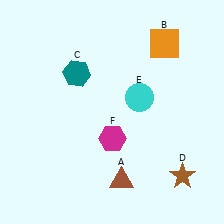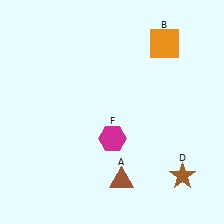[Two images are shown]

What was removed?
The cyan circle (E), the teal hexagon (C) were removed in Image 2.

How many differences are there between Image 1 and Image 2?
There are 2 differences between the two images.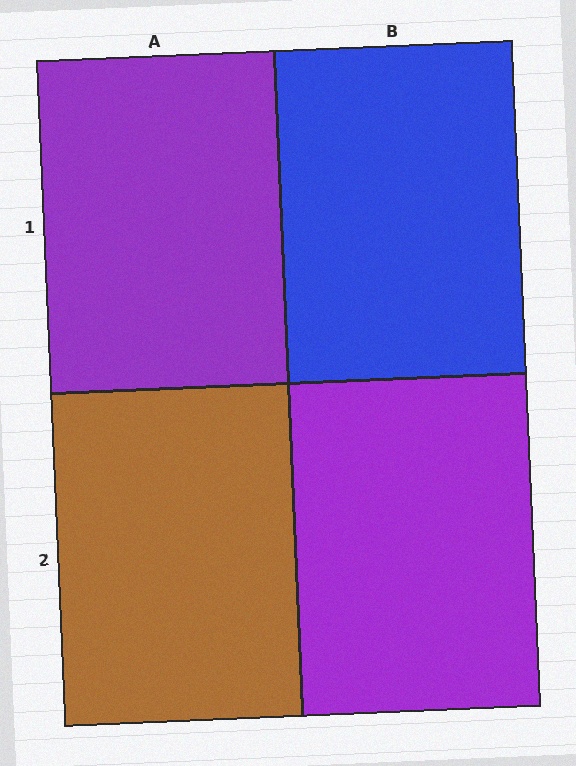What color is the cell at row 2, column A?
Brown.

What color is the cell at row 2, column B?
Purple.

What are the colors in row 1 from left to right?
Purple, blue.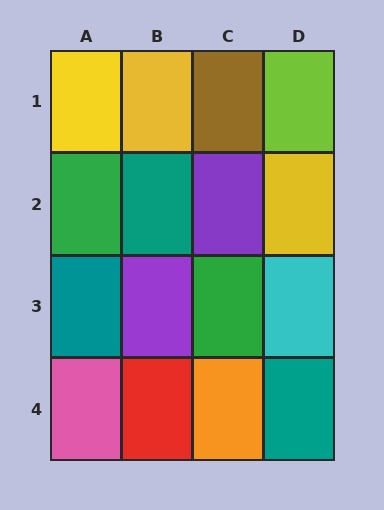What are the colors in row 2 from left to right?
Green, teal, purple, yellow.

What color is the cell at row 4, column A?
Pink.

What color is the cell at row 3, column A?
Teal.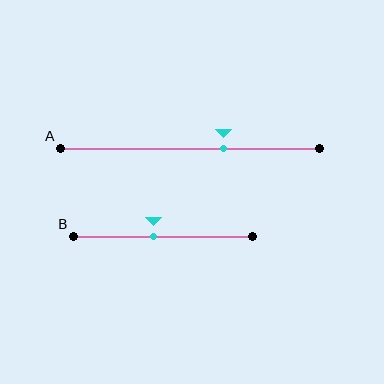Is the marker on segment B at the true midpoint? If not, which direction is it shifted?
No, the marker on segment B is shifted to the left by about 5% of the segment length.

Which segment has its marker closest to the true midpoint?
Segment B has its marker closest to the true midpoint.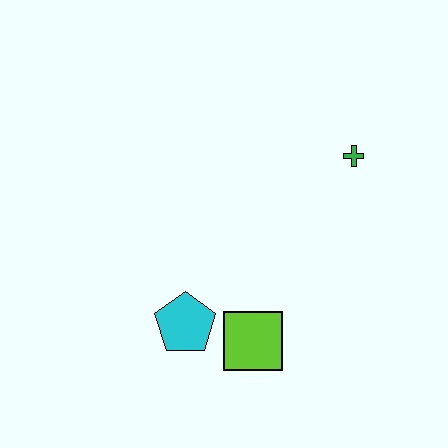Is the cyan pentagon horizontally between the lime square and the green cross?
No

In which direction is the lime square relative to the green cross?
The lime square is below the green cross.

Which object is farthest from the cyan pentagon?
The green cross is farthest from the cyan pentagon.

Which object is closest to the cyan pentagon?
The lime square is closest to the cyan pentagon.